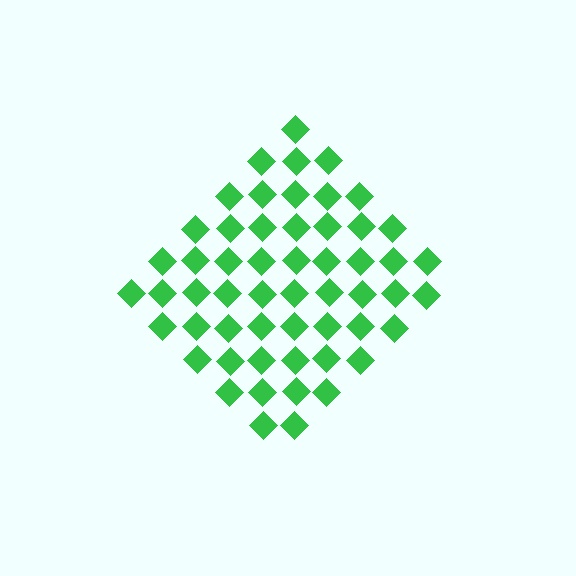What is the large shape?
The large shape is a diamond.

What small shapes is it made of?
It is made of small diamonds.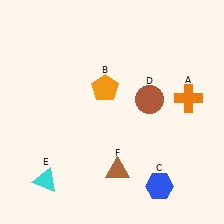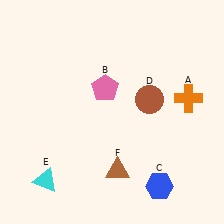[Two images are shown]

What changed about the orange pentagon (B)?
In Image 1, B is orange. In Image 2, it changed to pink.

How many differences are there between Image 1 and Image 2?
There is 1 difference between the two images.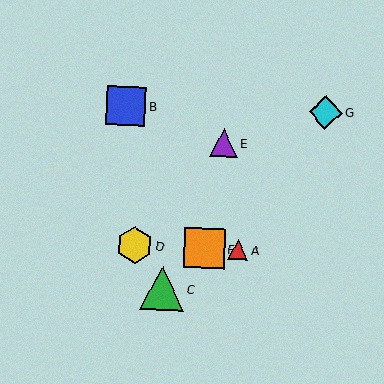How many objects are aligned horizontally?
3 objects (A, D, F) are aligned horizontally.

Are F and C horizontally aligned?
No, F is at y≈248 and C is at y≈289.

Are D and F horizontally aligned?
Yes, both are at y≈245.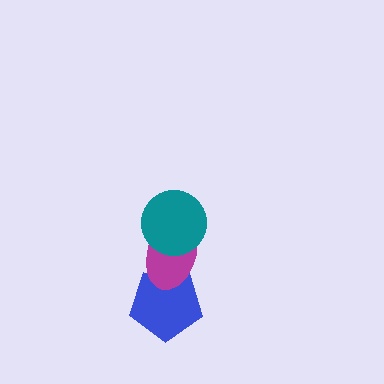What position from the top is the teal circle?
The teal circle is 1st from the top.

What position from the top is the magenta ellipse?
The magenta ellipse is 2nd from the top.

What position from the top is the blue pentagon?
The blue pentagon is 3rd from the top.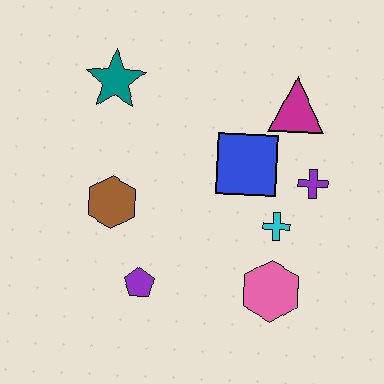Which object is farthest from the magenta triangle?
The purple pentagon is farthest from the magenta triangle.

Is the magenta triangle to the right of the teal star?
Yes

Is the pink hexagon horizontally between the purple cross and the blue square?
Yes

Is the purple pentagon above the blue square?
No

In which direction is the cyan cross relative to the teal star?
The cyan cross is to the right of the teal star.